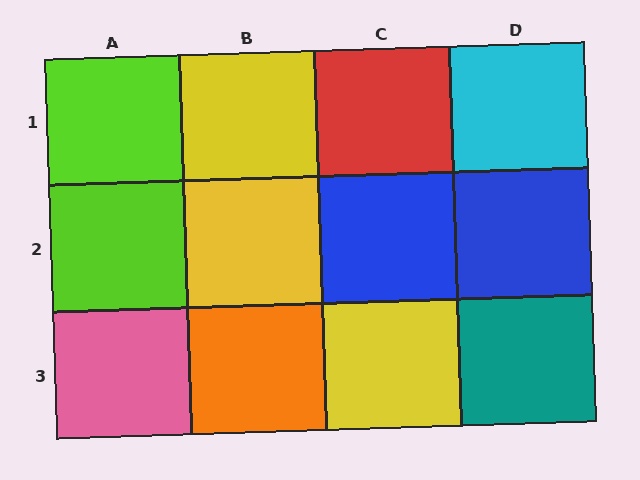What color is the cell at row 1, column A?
Lime.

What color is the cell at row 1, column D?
Cyan.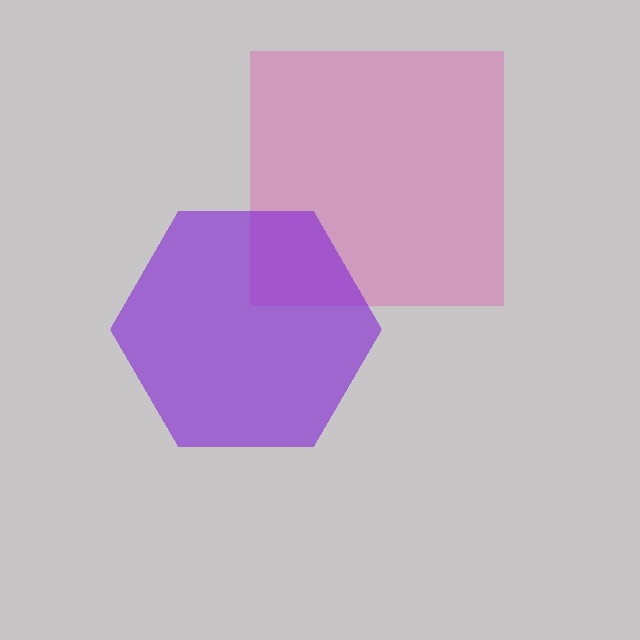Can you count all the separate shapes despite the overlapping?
Yes, there are 2 separate shapes.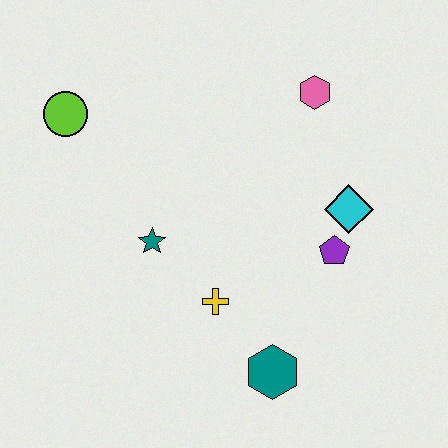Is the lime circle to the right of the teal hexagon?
No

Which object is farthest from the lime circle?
The teal hexagon is farthest from the lime circle.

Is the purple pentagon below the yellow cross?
No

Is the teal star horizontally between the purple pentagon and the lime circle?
Yes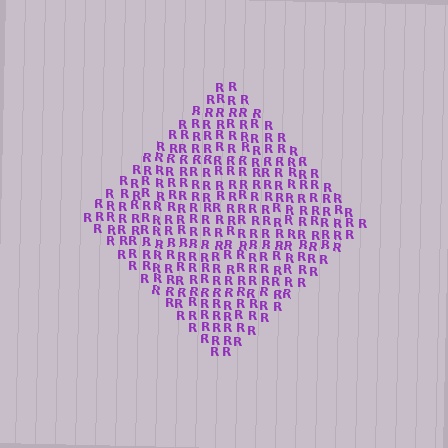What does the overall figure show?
The overall figure shows a diamond.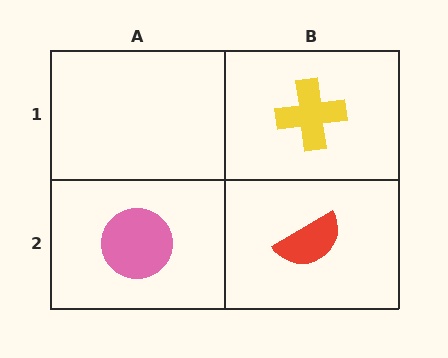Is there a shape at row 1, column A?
No, that cell is empty.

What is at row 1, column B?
A yellow cross.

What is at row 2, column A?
A pink circle.